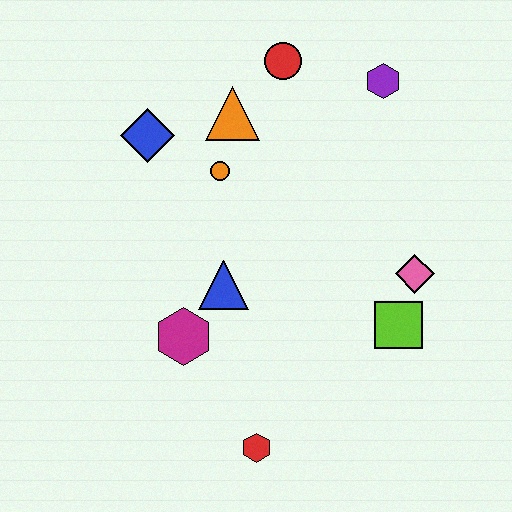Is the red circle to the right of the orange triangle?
Yes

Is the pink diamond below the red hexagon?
No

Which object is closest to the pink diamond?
The lime square is closest to the pink diamond.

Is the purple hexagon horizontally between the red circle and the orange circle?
No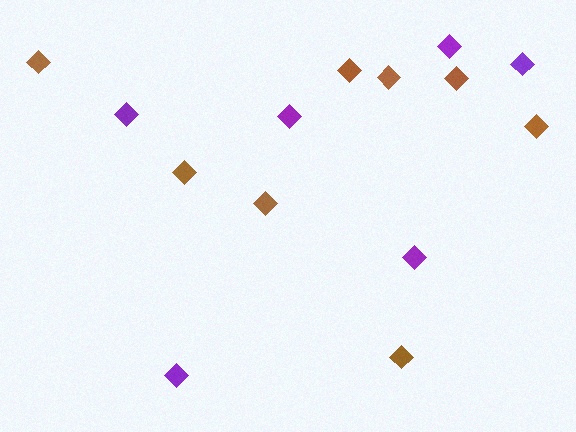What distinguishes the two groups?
There are 2 groups: one group of purple diamonds (6) and one group of brown diamonds (8).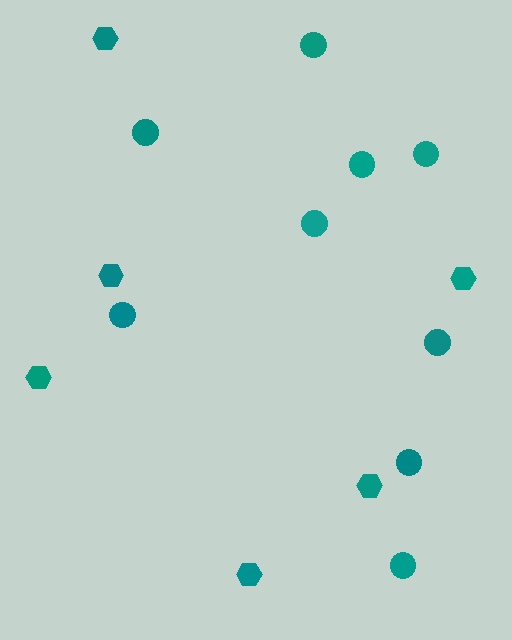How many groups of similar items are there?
There are 2 groups: one group of circles (9) and one group of hexagons (6).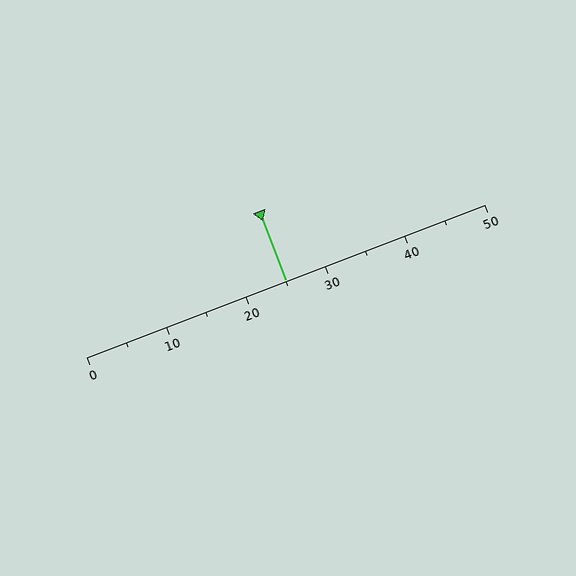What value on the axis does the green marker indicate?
The marker indicates approximately 25.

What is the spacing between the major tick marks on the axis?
The major ticks are spaced 10 apart.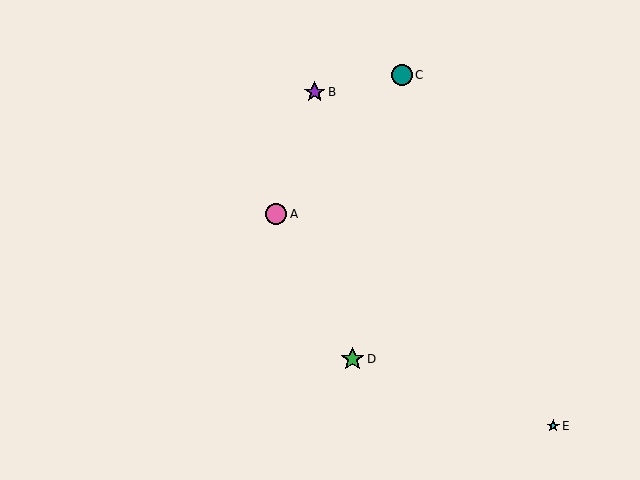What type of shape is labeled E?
Shape E is a cyan star.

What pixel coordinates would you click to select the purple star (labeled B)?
Click at (315, 92) to select the purple star B.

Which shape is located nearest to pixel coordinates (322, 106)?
The purple star (labeled B) at (315, 92) is nearest to that location.